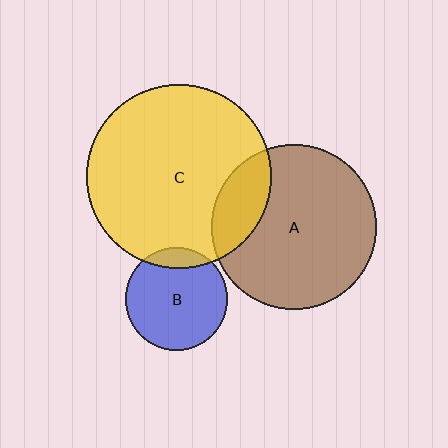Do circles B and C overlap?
Yes.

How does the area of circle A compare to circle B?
Approximately 2.6 times.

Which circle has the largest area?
Circle C (yellow).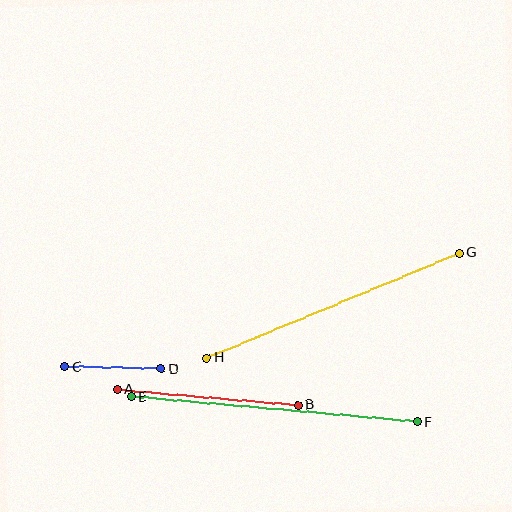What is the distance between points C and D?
The distance is approximately 96 pixels.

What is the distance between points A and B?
The distance is approximately 181 pixels.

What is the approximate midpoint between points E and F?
The midpoint is at approximately (274, 409) pixels.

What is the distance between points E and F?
The distance is approximately 287 pixels.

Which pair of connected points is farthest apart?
Points E and F are farthest apart.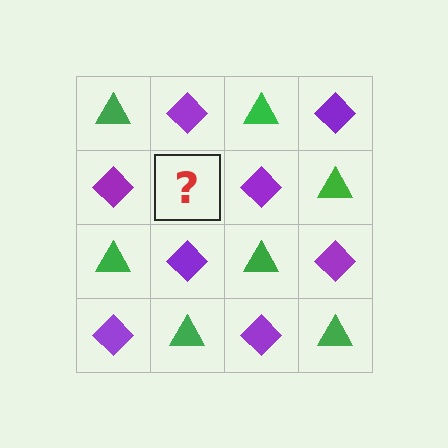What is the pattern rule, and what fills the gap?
The rule is that it alternates green triangle and purple diamond in a checkerboard pattern. The gap should be filled with a green triangle.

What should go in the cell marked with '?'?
The missing cell should contain a green triangle.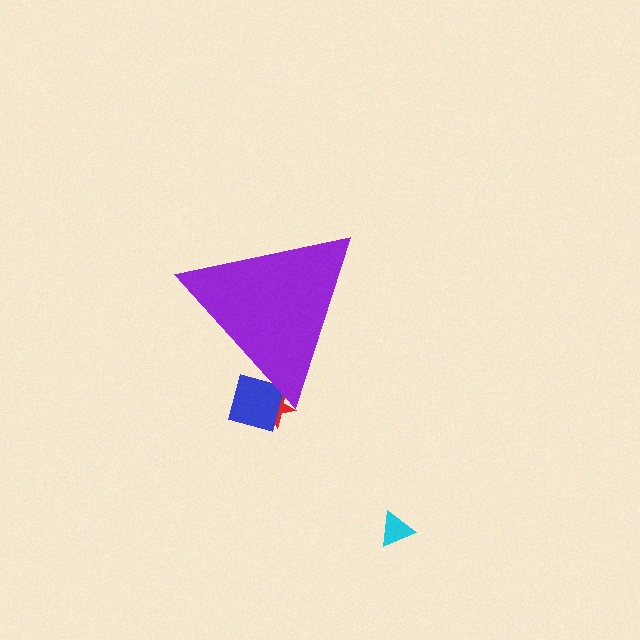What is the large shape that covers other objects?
A purple triangle.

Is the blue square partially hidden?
Yes, the blue square is partially hidden behind the purple triangle.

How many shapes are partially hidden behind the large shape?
2 shapes are partially hidden.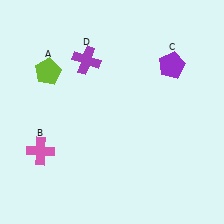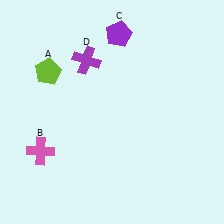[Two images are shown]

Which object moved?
The purple pentagon (C) moved left.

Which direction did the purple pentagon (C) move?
The purple pentagon (C) moved left.